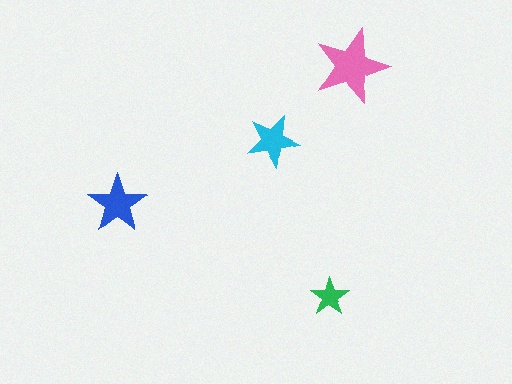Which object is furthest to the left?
The blue star is leftmost.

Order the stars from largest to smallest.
the pink one, the blue one, the cyan one, the green one.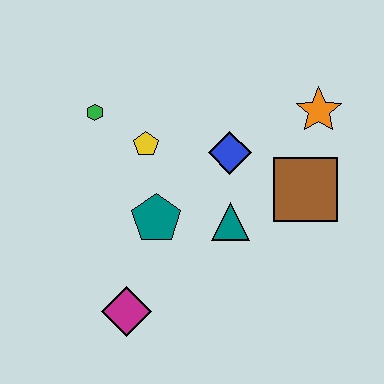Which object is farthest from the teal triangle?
The green hexagon is farthest from the teal triangle.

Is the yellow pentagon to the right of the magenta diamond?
Yes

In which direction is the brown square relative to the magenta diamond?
The brown square is to the right of the magenta diamond.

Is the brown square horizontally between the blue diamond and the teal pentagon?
No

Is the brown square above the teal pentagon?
Yes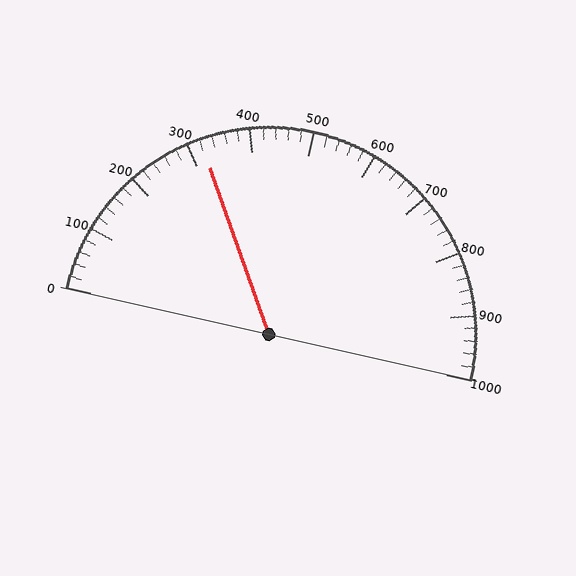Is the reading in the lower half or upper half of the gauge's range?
The reading is in the lower half of the range (0 to 1000).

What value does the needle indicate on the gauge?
The needle indicates approximately 320.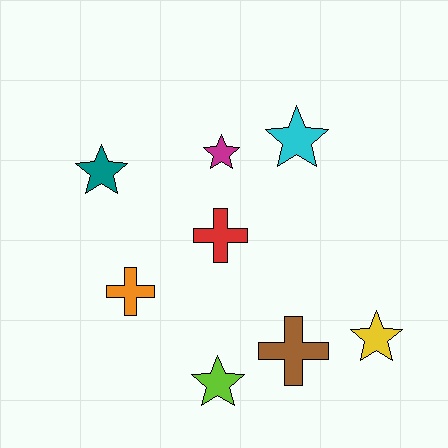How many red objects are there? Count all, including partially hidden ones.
There is 1 red object.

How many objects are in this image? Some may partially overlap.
There are 8 objects.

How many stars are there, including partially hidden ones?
There are 5 stars.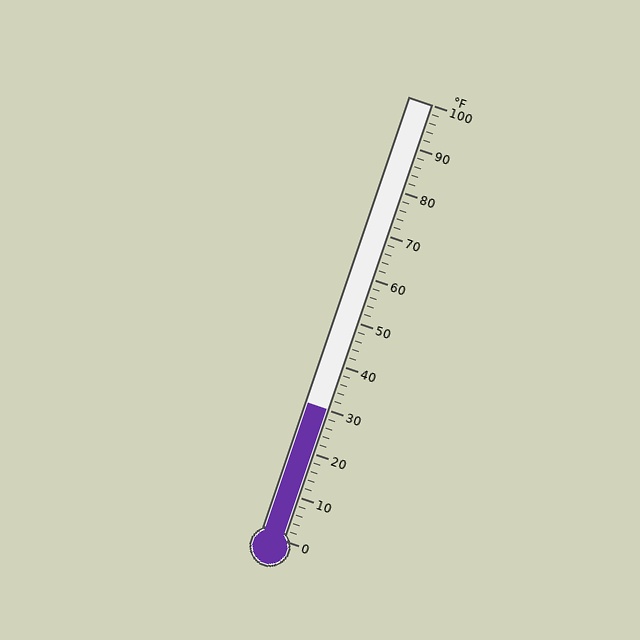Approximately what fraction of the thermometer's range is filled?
The thermometer is filled to approximately 30% of its range.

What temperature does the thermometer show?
The thermometer shows approximately 30°F.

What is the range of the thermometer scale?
The thermometer scale ranges from 0°F to 100°F.